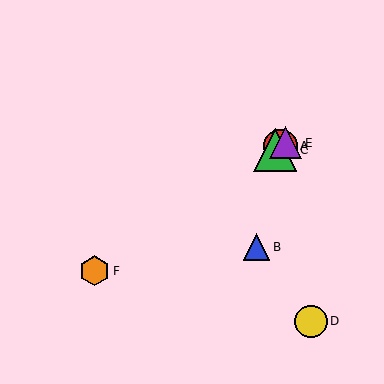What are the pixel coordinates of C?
Object C is at (275, 150).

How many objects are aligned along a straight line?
4 objects (A, C, E, F) are aligned along a straight line.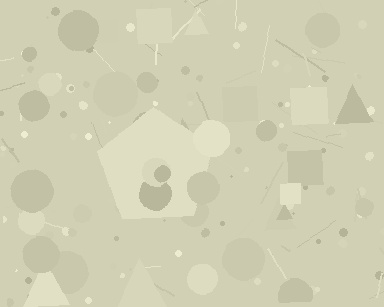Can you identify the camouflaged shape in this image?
The camouflaged shape is a pentagon.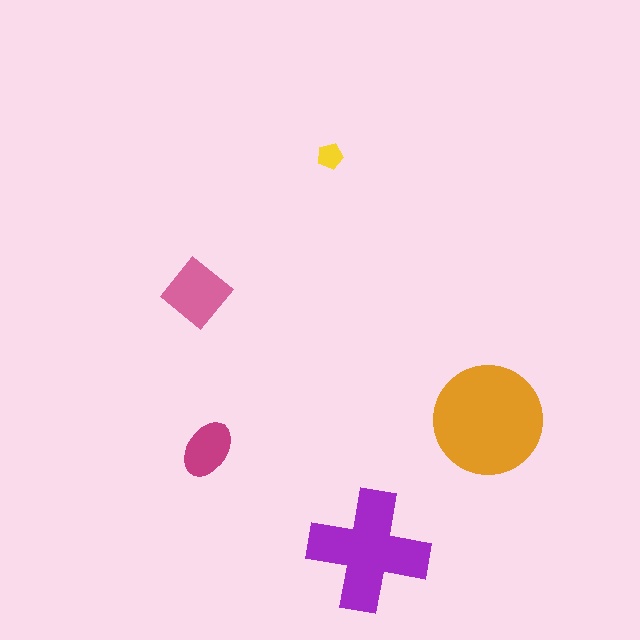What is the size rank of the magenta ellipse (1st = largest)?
4th.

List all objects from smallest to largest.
The yellow pentagon, the magenta ellipse, the pink diamond, the purple cross, the orange circle.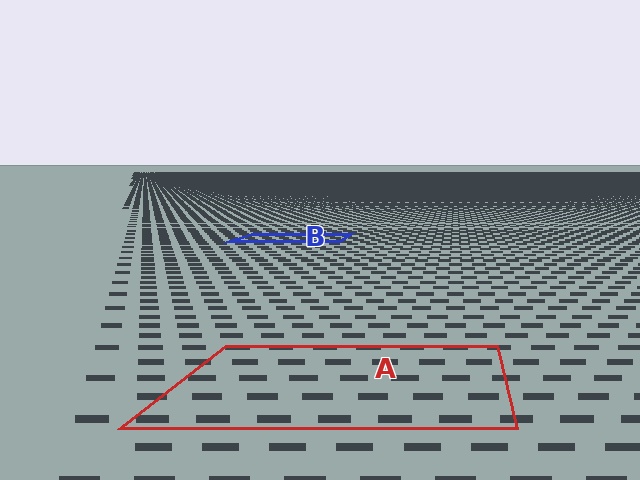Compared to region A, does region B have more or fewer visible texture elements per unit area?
Region B has more texture elements per unit area — they are packed more densely because it is farther away.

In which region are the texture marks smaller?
The texture marks are smaller in region B, because it is farther away.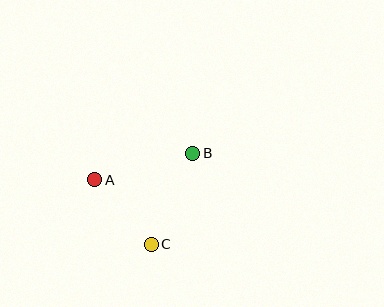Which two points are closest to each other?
Points A and C are closest to each other.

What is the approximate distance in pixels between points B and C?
The distance between B and C is approximately 100 pixels.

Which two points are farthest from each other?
Points A and B are farthest from each other.